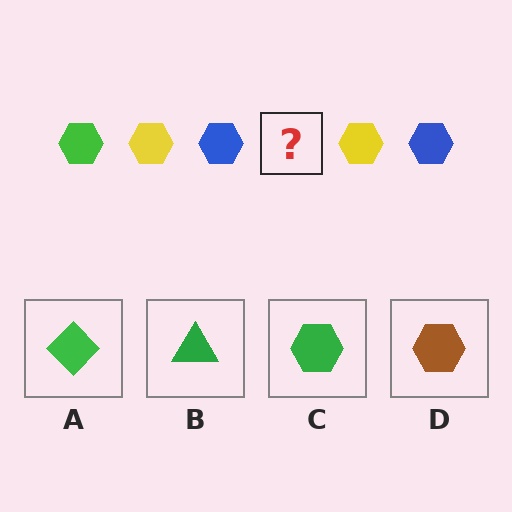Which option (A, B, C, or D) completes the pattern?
C.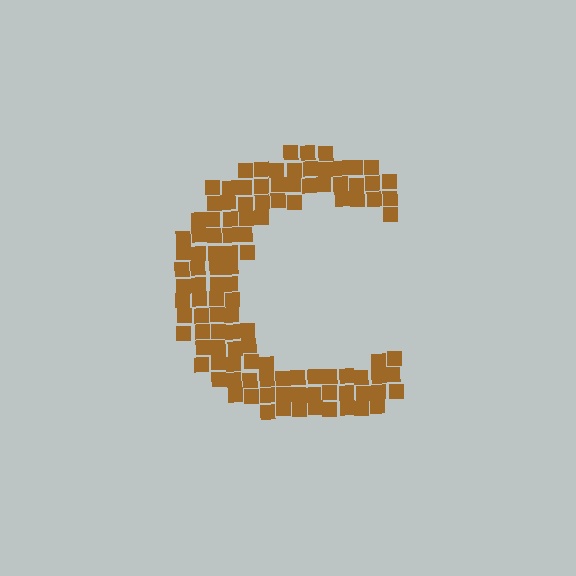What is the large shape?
The large shape is the letter C.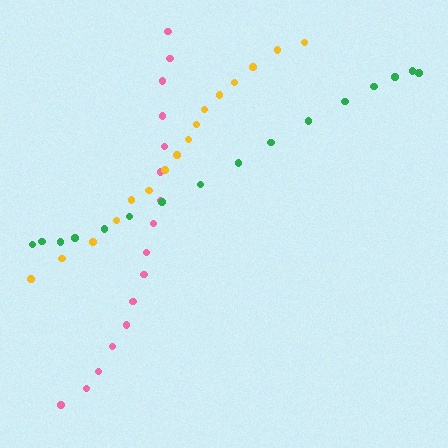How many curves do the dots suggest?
There are 3 distinct paths.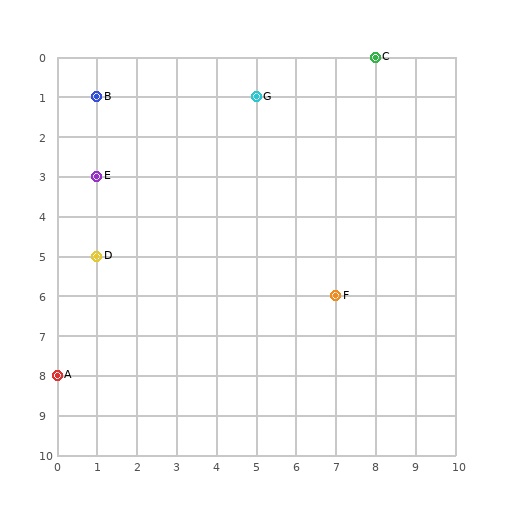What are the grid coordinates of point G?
Point G is at grid coordinates (5, 1).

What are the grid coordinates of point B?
Point B is at grid coordinates (1, 1).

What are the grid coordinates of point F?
Point F is at grid coordinates (7, 6).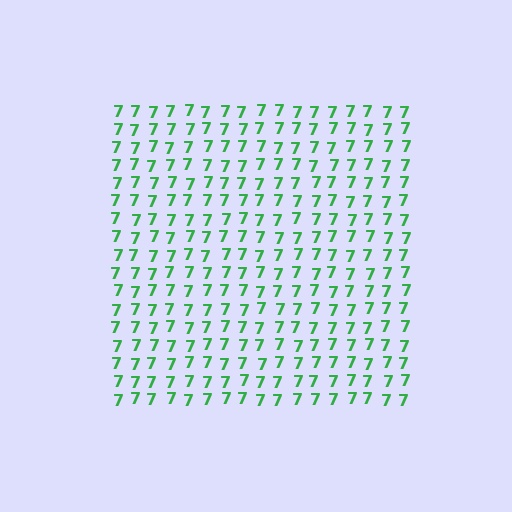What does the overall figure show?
The overall figure shows a square.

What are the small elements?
The small elements are digit 7's.